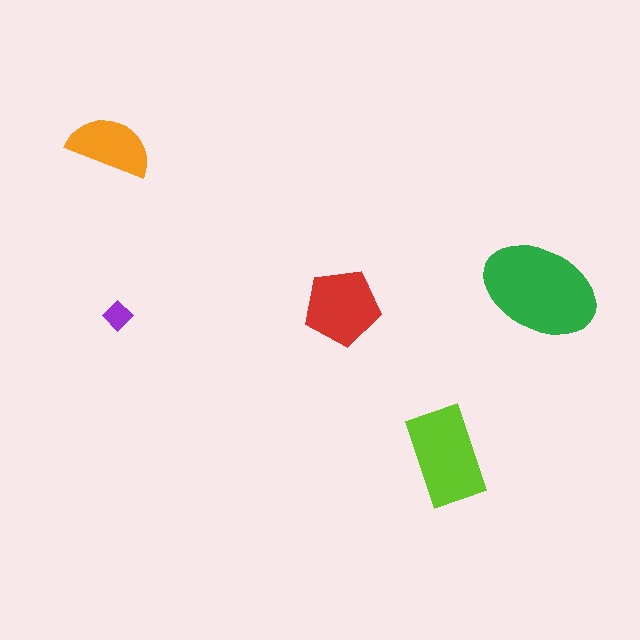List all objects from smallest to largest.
The purple diamond, the orange semicircle, the red pentagon, the lime rectangle, the green ellipse.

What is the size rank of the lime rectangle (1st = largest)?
2nd.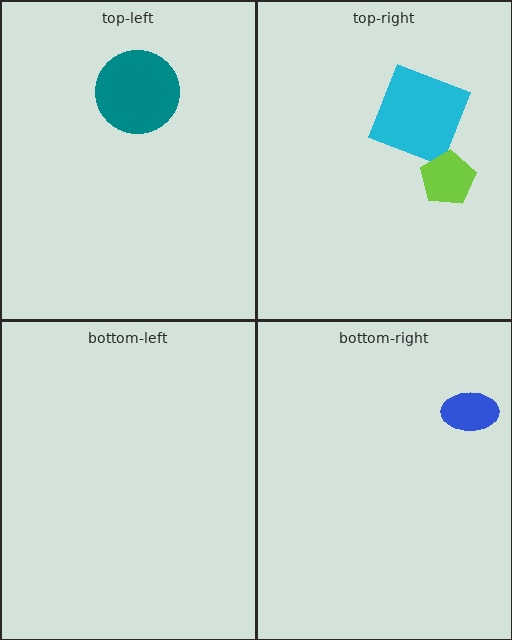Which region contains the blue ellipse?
The bottom-right region.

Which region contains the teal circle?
The top-left region.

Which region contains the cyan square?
The top-right region.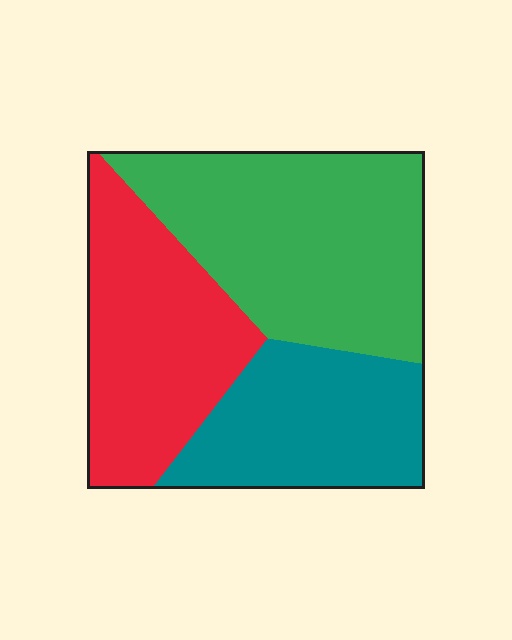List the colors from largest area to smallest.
From largest to smallest: green, red, teal.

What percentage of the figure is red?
Red covers roughly 30% of the figure.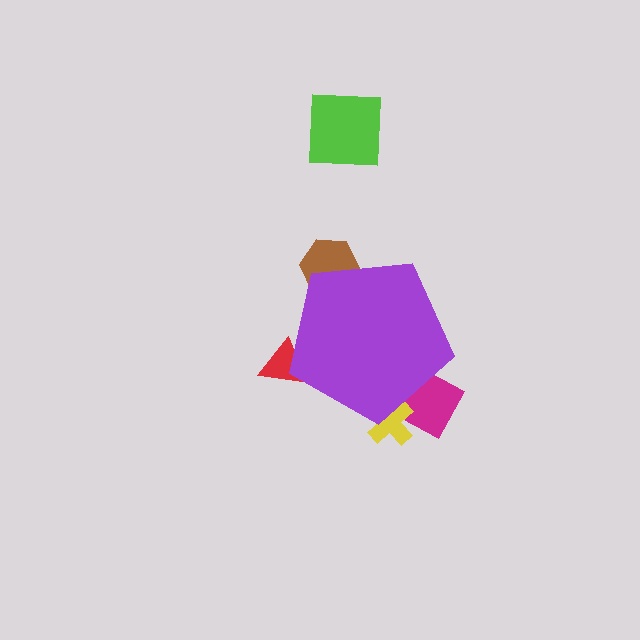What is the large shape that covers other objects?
A purple pentagon.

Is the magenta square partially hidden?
Yes, the magenta square is partially hidden behind the purple pentagon.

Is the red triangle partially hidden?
Yes, the red triangle is partially hidden behind the purple pentagon.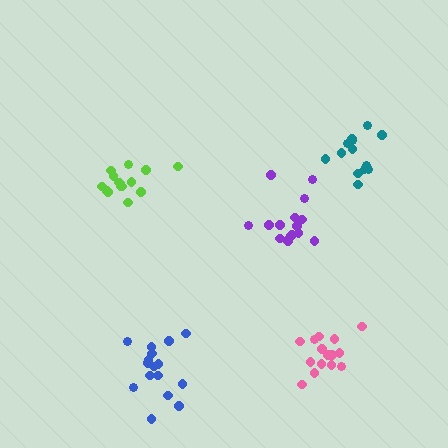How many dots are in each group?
Group 1: 15 dots, Group 2: 15 dots, Group 3: 15 dots, Group 4: 16 dots, Group 5: 13 dots (74 total).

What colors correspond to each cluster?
The clusters are colored: pink, lime, purple, blue, teal.